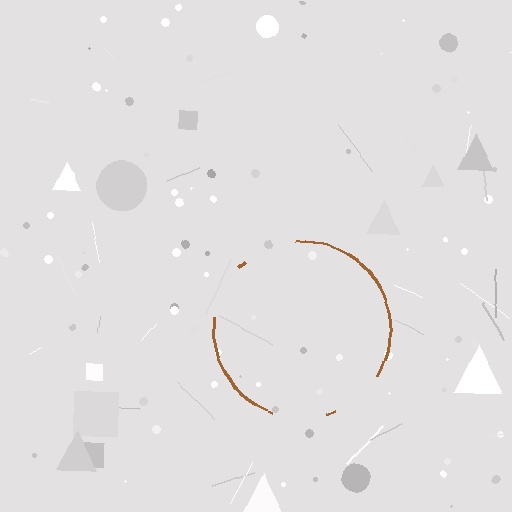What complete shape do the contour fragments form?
The contour fragments form a circle.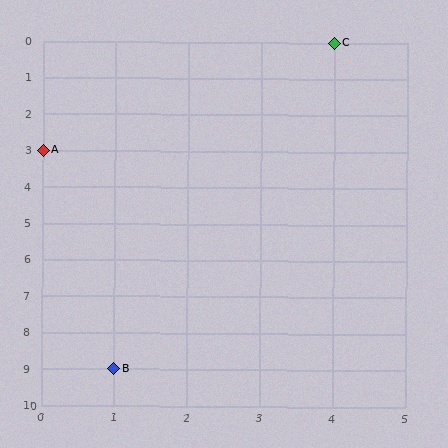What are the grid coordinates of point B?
Point B is at grid coordinates (1, 9).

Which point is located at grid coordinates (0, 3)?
Point A is at (0, 3).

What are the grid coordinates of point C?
Point C is at grid coordinates (4, 0).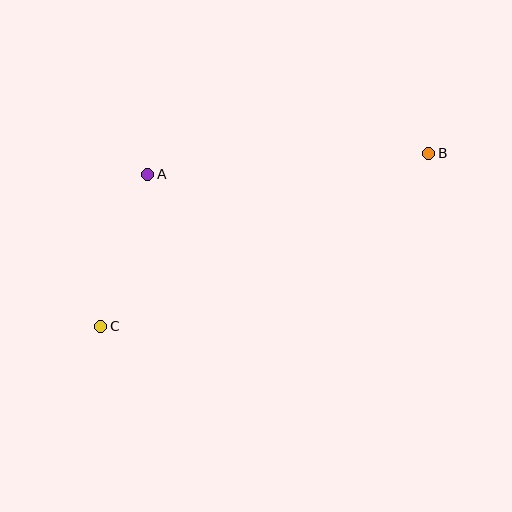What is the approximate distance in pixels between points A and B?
The distance between A and B is approximately 282 pixels.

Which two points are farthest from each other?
Points B and C are farthest from each other.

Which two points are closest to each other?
Points A and C are closest to each other.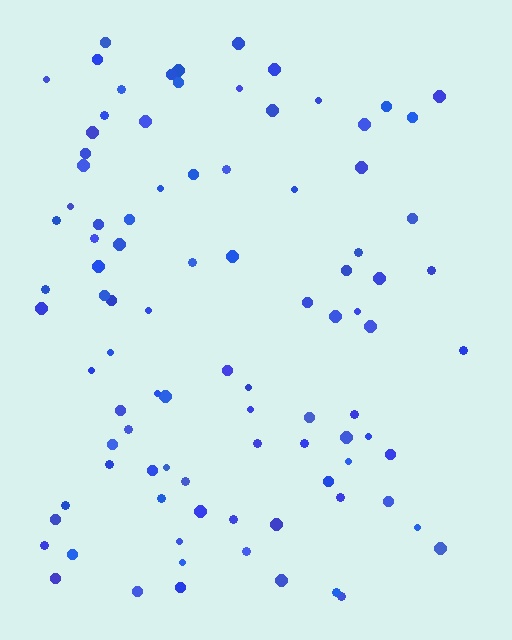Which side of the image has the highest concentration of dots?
The left.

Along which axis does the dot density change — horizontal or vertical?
Horizontal.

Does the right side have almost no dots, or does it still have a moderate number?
Still a moderate number, just noticeably fewer than the left.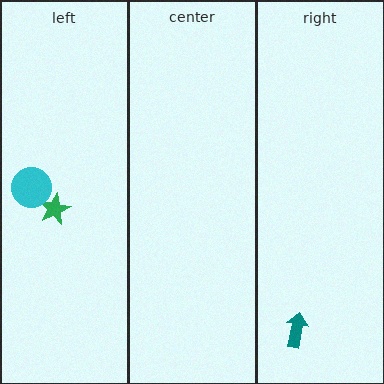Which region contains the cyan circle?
The left region.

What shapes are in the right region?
The teal arrow.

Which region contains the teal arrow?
The right region.